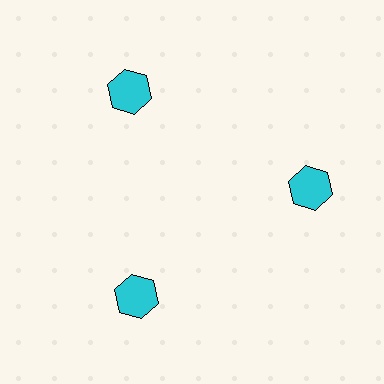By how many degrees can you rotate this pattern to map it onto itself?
The pattern maps onto itself every 120 degrees of rotation.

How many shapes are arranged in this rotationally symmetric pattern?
There are 3 shapes, arranged in 3 groups of 1.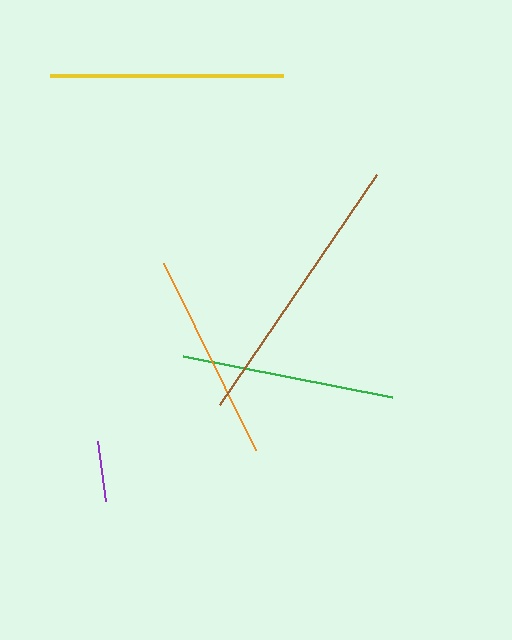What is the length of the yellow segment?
The yellow segment is approximately 232 pixels long.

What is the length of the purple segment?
The purple segment is approximately 61 pixels long.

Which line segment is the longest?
The brown line is the longest at approximately 278 pixels.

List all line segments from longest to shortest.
From longest to shortest: brown, yellow, green, orange, purple.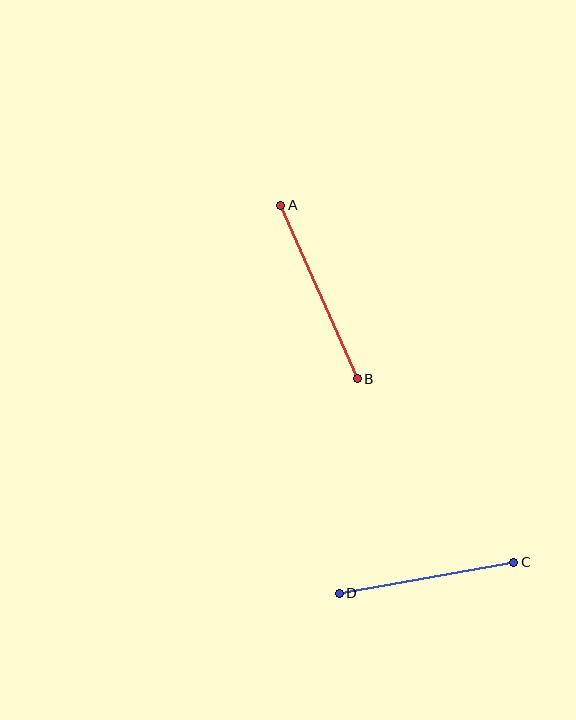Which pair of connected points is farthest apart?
Points A and B are farthest apart.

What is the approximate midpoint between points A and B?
The midpoint is at approximately (319, 292) pixels.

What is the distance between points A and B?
The distance is approximately 189 pixels.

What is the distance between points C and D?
The distance is approximately 177 pixels.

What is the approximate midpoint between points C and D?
The midpoint is at approximately (427, 578) pixels.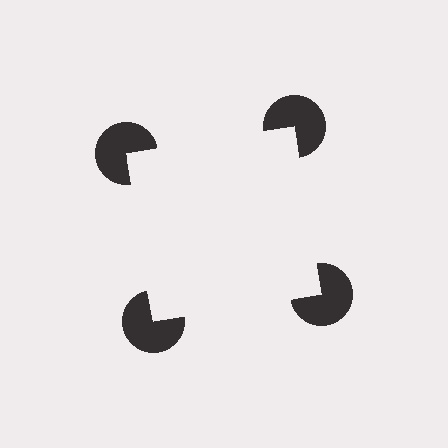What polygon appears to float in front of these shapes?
An illusory square — its edges are inferred from the aligned wedge cuts in the pac-man discs, not physically drawn.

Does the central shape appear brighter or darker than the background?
It typically appears slightly brighter than the background, even though no actual brightness change is drawn.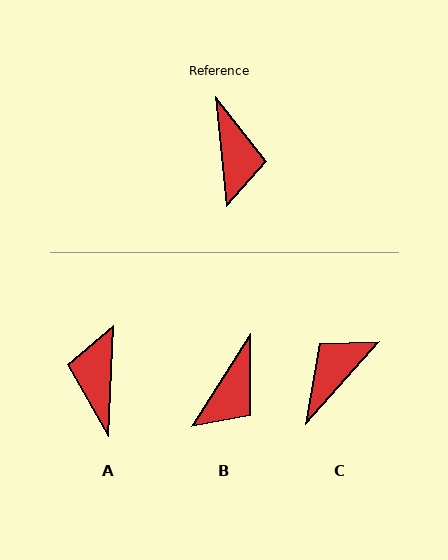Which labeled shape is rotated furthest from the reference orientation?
A, about 172 degrees away.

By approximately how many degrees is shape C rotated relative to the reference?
Approximately 132 degrees counter-clockwise.